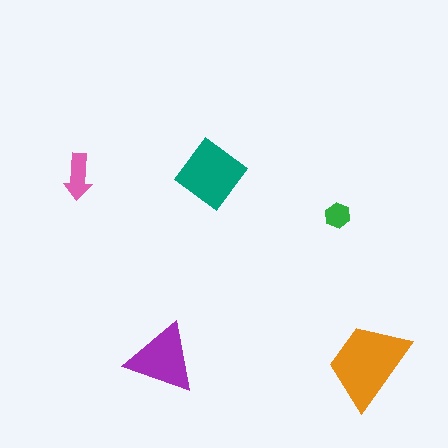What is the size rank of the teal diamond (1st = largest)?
2nd.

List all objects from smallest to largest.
The green hexagon, the pink arrow, the purple triangle, the teal diamond, the orange trapezoid.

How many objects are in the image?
There are 5 objects in the image.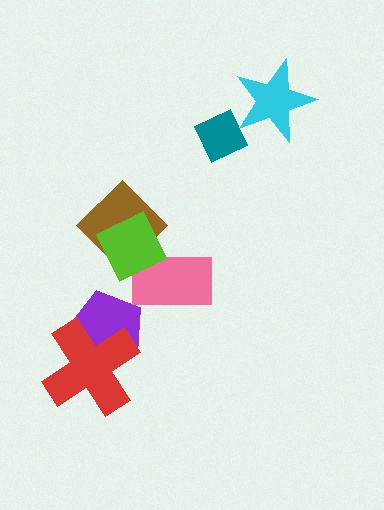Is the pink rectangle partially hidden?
Yes, it is partially covered by another shape.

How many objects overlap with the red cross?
1 object overlaps with the red cross.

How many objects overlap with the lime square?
2 objects overlap with the lime square.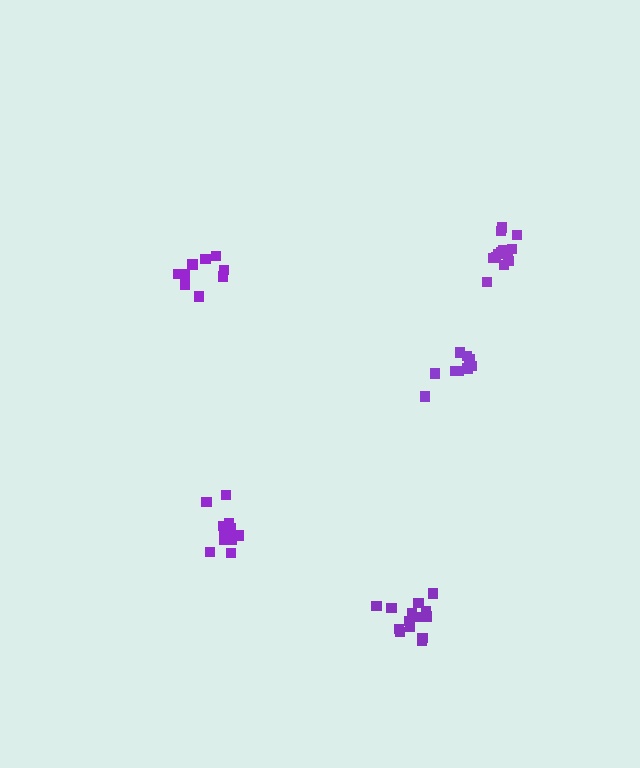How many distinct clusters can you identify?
There are 5 distinct clusters.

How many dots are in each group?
Group 1: 13 dots, Group 2: 12 dots, Group 3: 9 dots, Group 4: 9 dots, Group 5: 14 dots (57 total).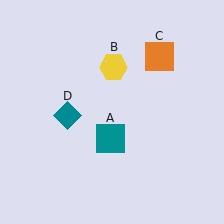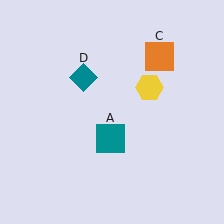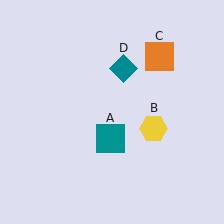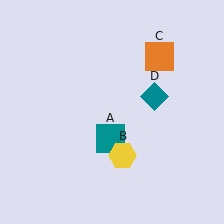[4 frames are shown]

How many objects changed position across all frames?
2 objects changed position: yellow hexagon (object B), teal diamond (object D).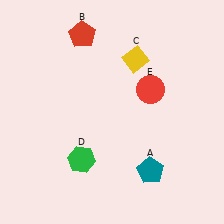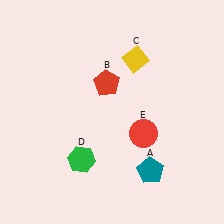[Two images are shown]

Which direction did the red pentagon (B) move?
The red pentagon (B) moved down.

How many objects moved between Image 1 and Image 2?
2 objects moved between the two images.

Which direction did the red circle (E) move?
The red circle (E) moved down.